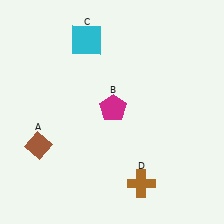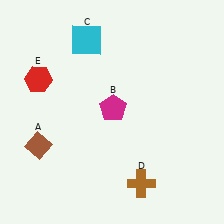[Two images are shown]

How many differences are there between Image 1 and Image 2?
There is 1 difference between the two images.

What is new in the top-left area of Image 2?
A red hexagon (E) was added in the top-left area of Image 2.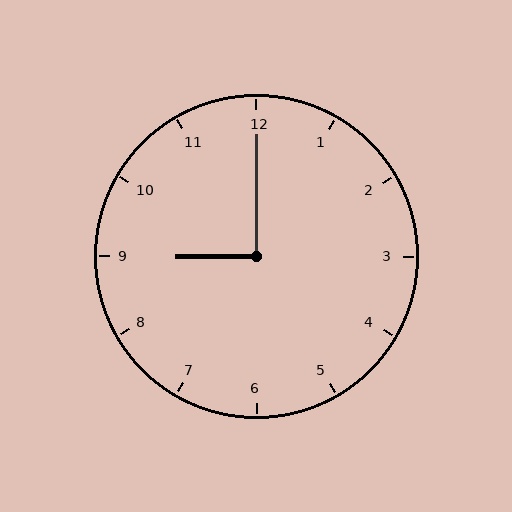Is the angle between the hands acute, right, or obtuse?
It is right.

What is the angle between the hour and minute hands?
Approximately 90 degrees.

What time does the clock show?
9:00.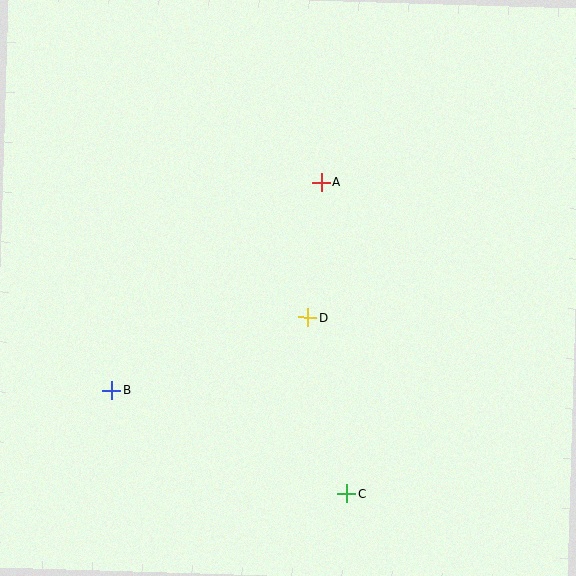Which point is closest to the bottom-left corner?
Point B is closest to the bottom-left corner.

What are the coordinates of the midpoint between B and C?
The midpoint between B and C is at (229, 442).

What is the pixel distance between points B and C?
The distance between B and C is 257 pixels.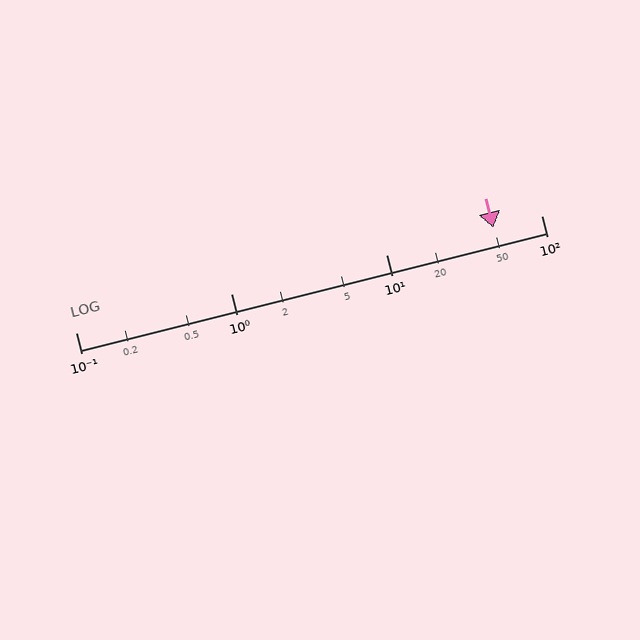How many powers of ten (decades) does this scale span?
The scale spans 3 decades, from 0.1 to 100.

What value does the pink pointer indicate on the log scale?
The pointer indicates approximately 49.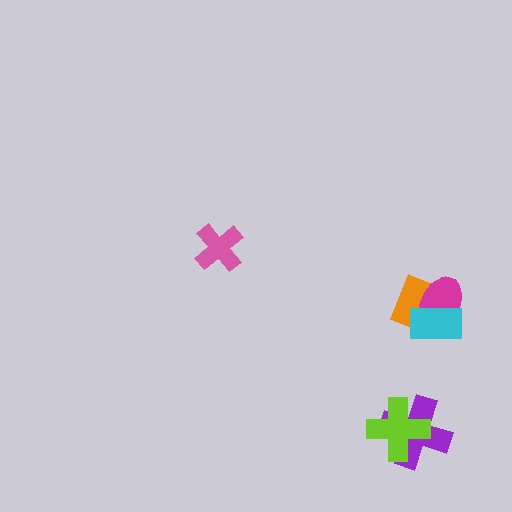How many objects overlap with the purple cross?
1 object overlaps with the purple cross.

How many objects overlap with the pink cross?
0 objects overlap with the pink cross.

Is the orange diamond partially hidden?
Yes, it is partially covered by another shape.